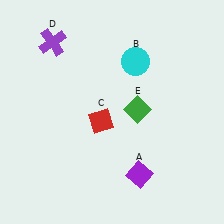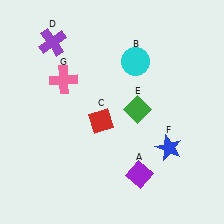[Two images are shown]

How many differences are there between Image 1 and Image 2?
There are 2 differences between the two images.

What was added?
A blue star (F), a pink cross (G) were added in Image 2.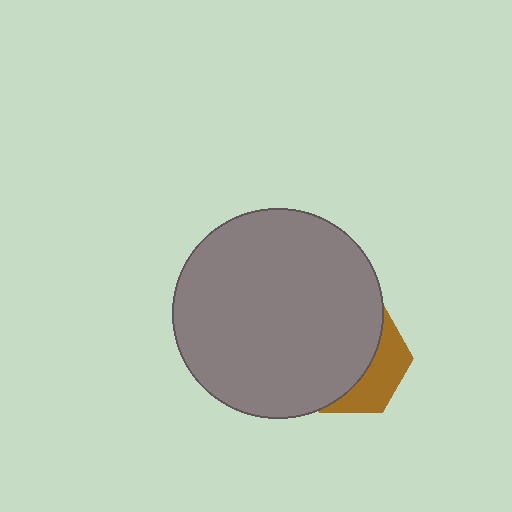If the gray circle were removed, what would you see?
You would see the complete brown hexagon.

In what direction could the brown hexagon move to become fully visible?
The brown hexagon could move right. That would shift it out from behind the gray circle entirely.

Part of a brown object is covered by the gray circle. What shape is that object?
It is a hexagon.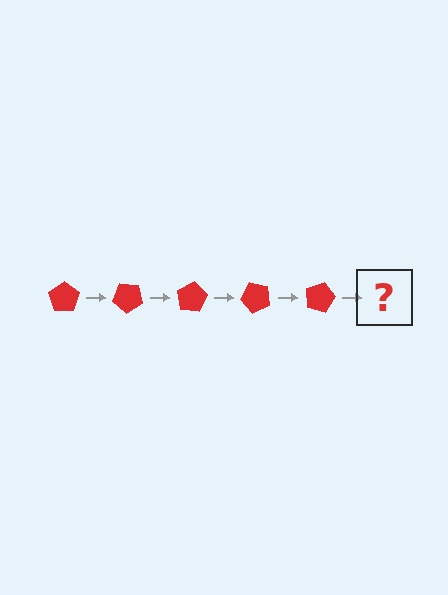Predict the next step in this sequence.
The next step is a red pentagon rotated 200 degrees.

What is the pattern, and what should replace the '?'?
The pattern is that the pentagon rotates 40 degrees each step. The '?' should be a red pentagon rotated 200 degrees.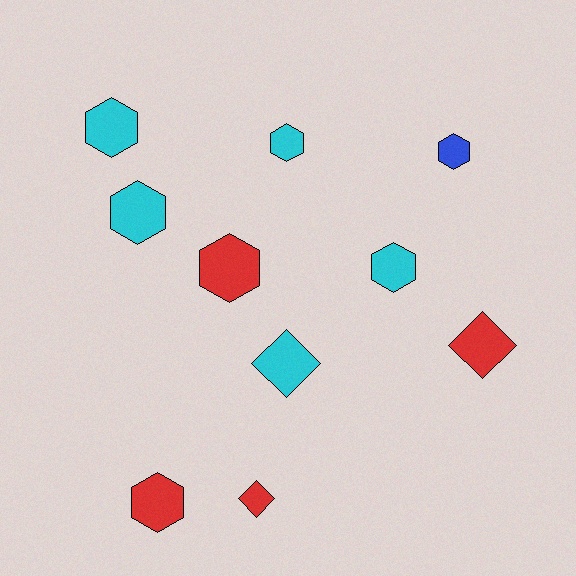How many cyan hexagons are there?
There are 4 cyan hexagons.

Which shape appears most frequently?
Hexagon, with 7 objects.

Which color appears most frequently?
Cyan, with 5 objects.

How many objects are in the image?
There are 10 objects.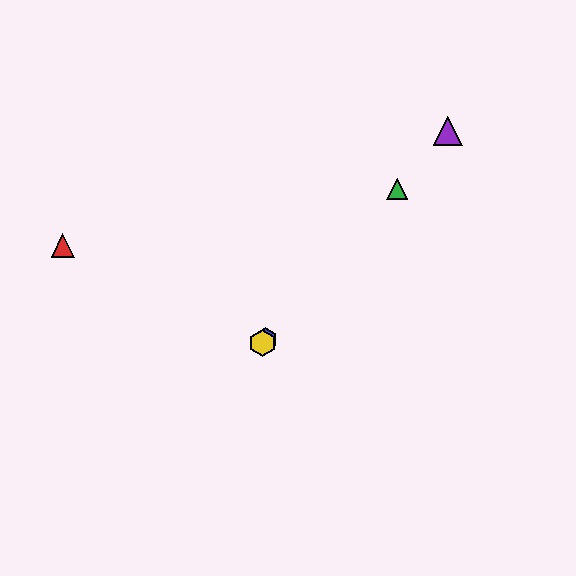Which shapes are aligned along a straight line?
The blue hexagon, the green triangle, the yellow hexagon, the purple triangle are aligned along a straight line.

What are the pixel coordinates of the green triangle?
The green triangle is at (397, 189).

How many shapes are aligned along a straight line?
4 shapes (the blue hexagon, the green triangle, the yellow hexagon, the purple triangle) are aligned along a straight line.